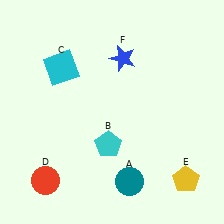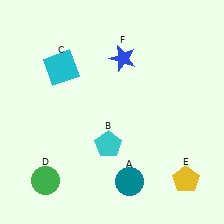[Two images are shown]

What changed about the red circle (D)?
In Image 1, D is red. In Image 2, it changed to green.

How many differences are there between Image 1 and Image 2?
There is 1 difference between the two images.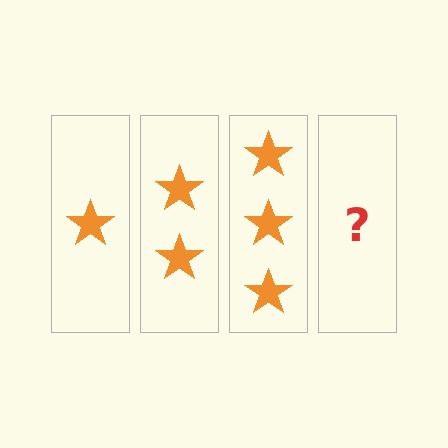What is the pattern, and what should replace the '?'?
The pattern is that each step adds one more star. The '?' should be 4 stars.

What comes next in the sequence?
The next element should be 4 stars.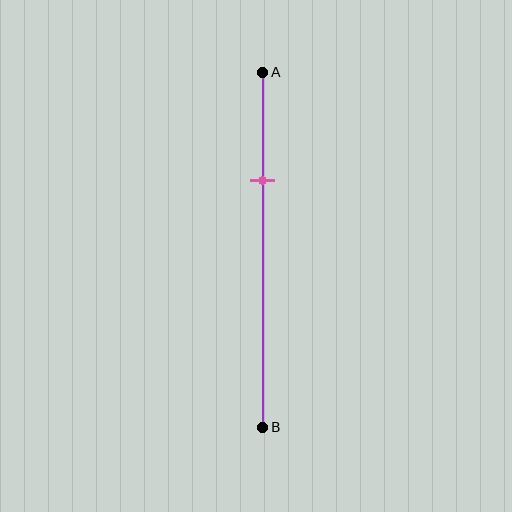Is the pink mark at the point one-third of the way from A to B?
Yes, the mark is approximately at the one-third point.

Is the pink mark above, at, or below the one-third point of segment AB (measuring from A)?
The pink mark is approximately at the one-third point of segment AB.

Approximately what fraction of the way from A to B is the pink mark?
The pink mark is approximately 30% of the way from A to B.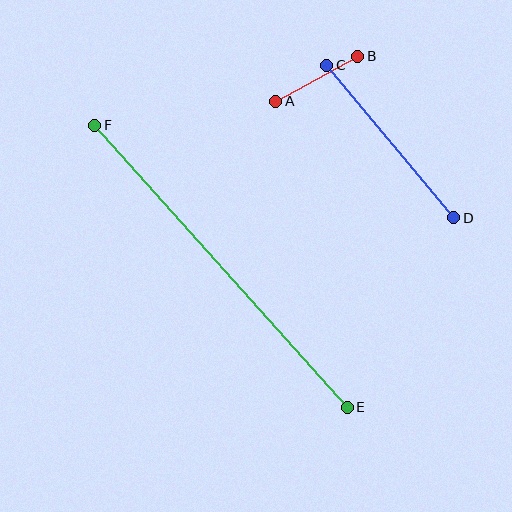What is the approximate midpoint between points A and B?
The midpoint is at approximately (317, 79) pixels.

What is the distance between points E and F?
The distance is approximately 378 pixels.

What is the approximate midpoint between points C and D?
The midpoint is at approximately (390, 142) pixels.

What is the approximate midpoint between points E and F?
The midpoint is at approximately (221, 266) pixels.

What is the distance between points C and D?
The distance is approximately 199 pixels.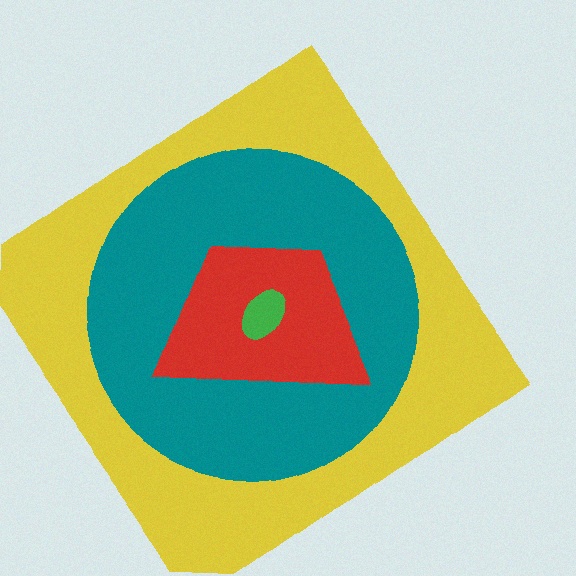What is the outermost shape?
The yellow diamond.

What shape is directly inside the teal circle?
The red trapezoid.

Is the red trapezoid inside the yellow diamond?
Yes.